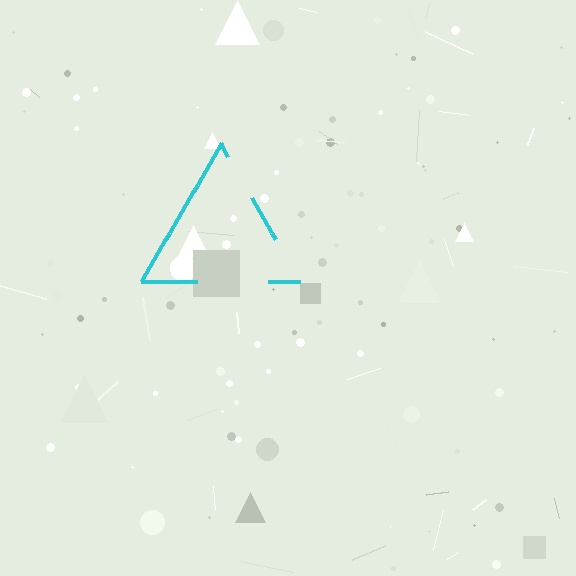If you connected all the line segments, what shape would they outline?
They would outline a triangle.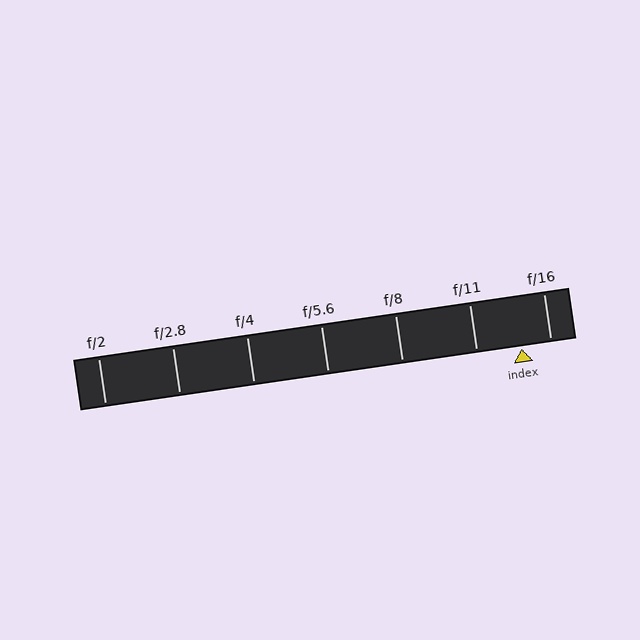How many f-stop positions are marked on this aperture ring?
There are 7 f-stop positions marked.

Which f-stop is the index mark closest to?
The index mark is closest to f/16.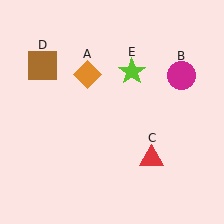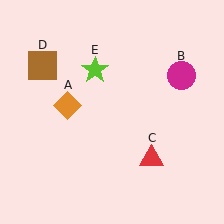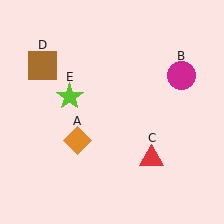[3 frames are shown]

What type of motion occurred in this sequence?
The orange diamond (object A), lime star (object E) rotated counterclockwise around the center of the scene.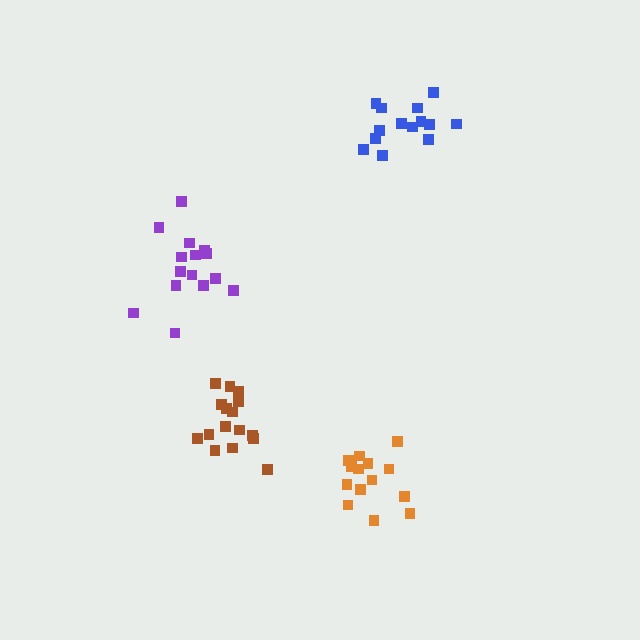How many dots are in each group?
Group 1: 15 dots, Group 2: 16 dots, Group 3: 14 dots, Group 4: 14 dots (59 total).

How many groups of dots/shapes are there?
There are 4 groups.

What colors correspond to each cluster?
The clusters are colored: purple, brown, orange, blue.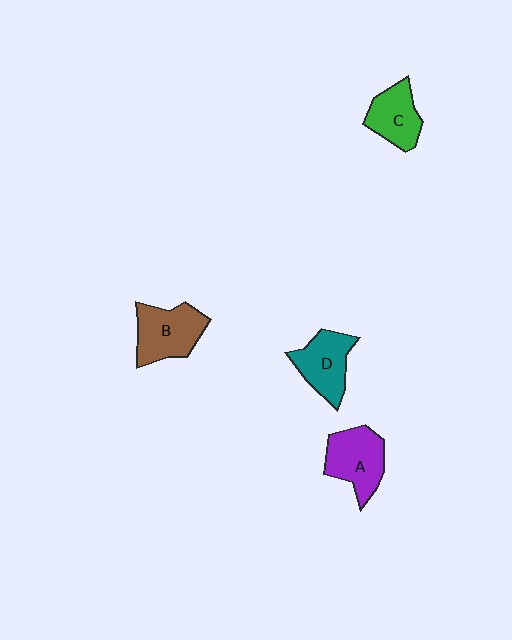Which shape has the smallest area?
Shape C (green).